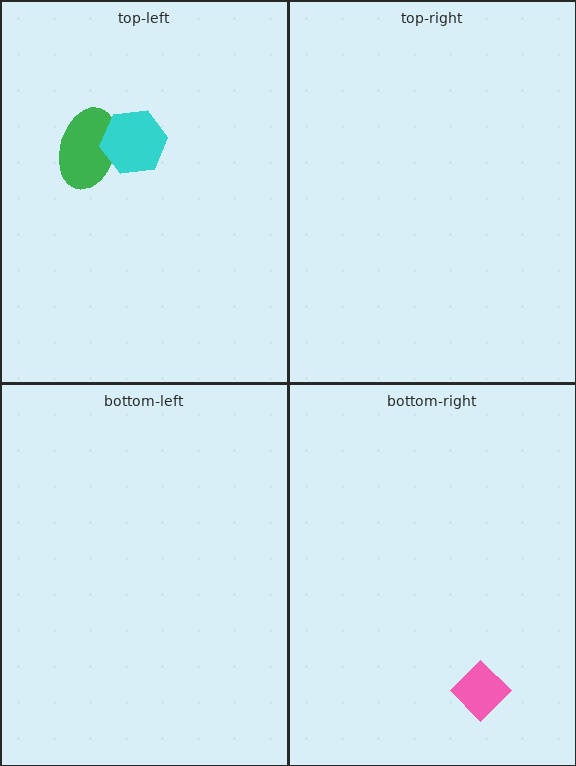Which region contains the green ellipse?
The top-left region.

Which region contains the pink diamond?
The bottom-right region.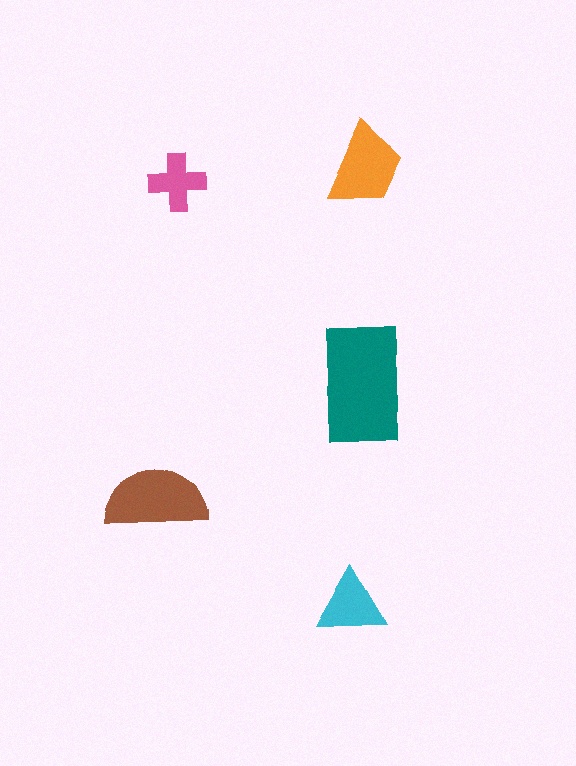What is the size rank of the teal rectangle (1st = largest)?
1st.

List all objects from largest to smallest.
The teal rectangle, the brown semicircle, the orange trapezoid, the cyan triangle, the pink cross.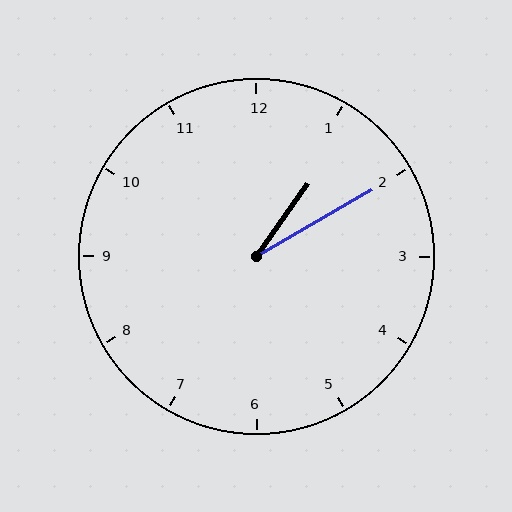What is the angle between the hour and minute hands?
Approximately 25 degrees.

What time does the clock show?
1:10.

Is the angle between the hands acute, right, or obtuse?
It is acute.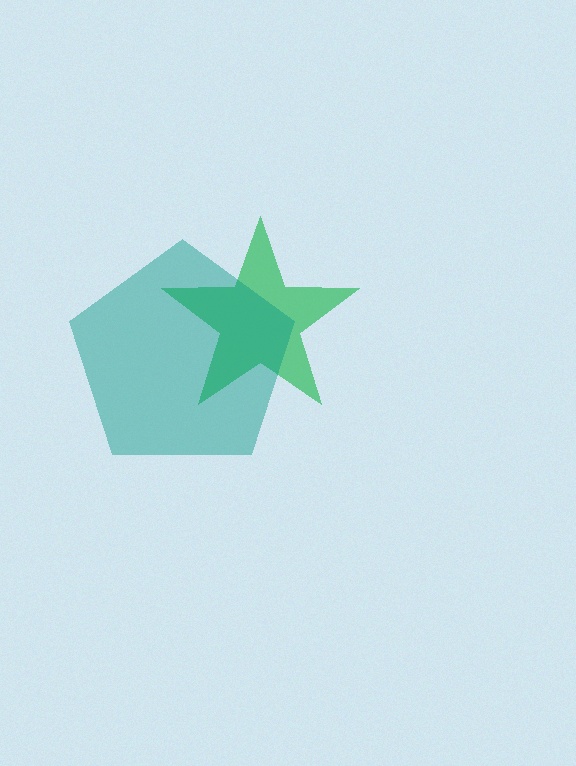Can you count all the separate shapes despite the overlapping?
Yes, there are 2 separate shapes.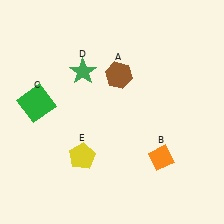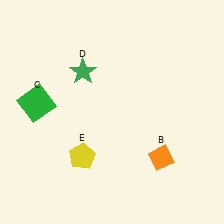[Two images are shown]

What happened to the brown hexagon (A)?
The brown hexagon (A) was removed in Image 2. It was in the top-right area of Image 1.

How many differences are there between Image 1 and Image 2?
There is 1 difference between the two images.